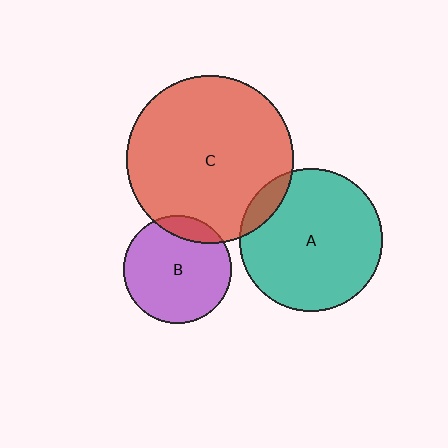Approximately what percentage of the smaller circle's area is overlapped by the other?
Approximately 15%.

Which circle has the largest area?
Circle C (red).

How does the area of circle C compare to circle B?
Approximately 2.4 times.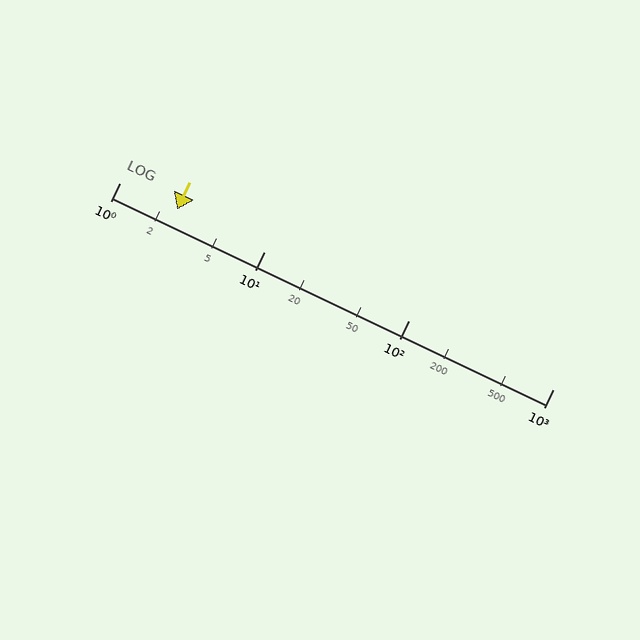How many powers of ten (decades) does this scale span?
The scale spans 3 decades, from 1 to 1000.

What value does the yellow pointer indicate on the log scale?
The pointer indicates approximately 2.5.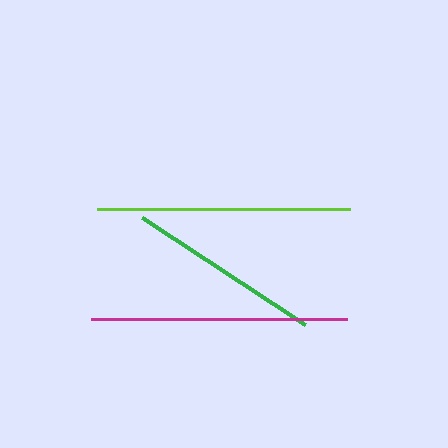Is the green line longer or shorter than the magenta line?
The magenta line is longer than the green line.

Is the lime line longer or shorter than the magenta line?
The magenta line is longer than the lime line.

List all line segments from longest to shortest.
From longest to shortest: magenta, lime, green.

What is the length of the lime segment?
The lime segment is approximately 253 pixels long.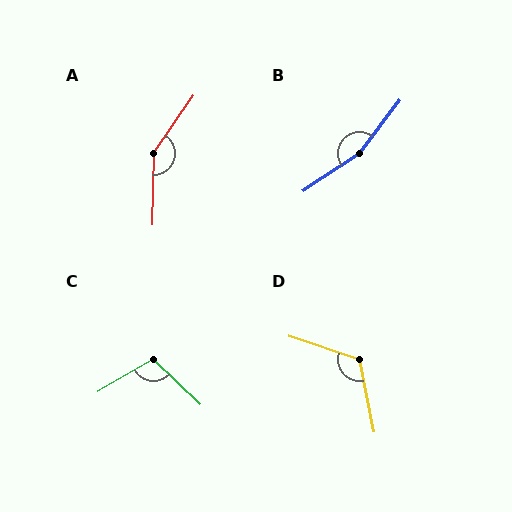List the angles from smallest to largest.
C (107°), D (119°), A (146°), B (161°).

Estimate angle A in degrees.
Approximately 146 degrees.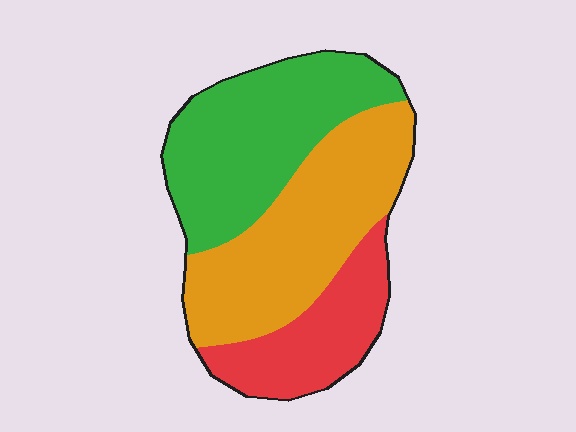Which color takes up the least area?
Red, at roughly 20%.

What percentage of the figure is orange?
Orange covers roughly 40% of the figure.